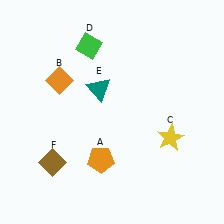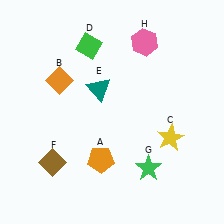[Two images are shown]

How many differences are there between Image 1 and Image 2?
There are 2 differences between the two images.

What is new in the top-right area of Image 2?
A pink hexagon (H) was added in the top-right area of Image 2.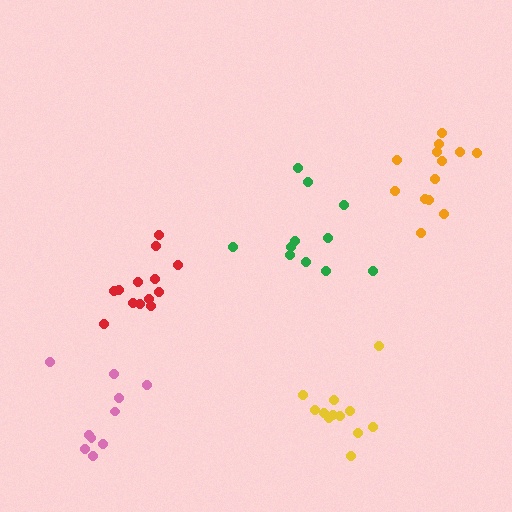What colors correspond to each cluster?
The clusters are colored: green, red, orange, pink, yellow.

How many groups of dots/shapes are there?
There are 5 groups.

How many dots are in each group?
Group 1: 11 dots, Group 2: 13 dots, Group 3: 13 dots, Group 4: 10 dots, Group 5: 12 dots (59 total).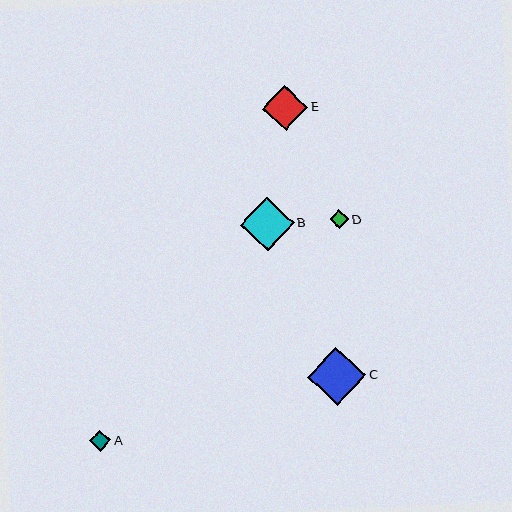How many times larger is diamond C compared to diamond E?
Diamond C is approximately 1.3 times the size of diamond E.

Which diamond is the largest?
Diamond C is the largest with a size of approximately 58 pixels.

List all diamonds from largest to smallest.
From largest to smallest: C, B, E, A, D.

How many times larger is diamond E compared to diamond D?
Diamond E is approximately 2.4 times the size of diamond D.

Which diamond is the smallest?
Diamond D is the smallest with a size of approximately 19 pixels.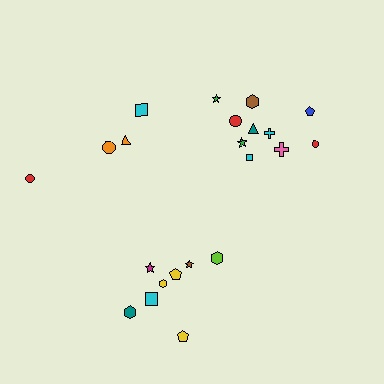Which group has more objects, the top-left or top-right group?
The top-right group.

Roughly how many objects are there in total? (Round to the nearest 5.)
Roughly 20 objects in total.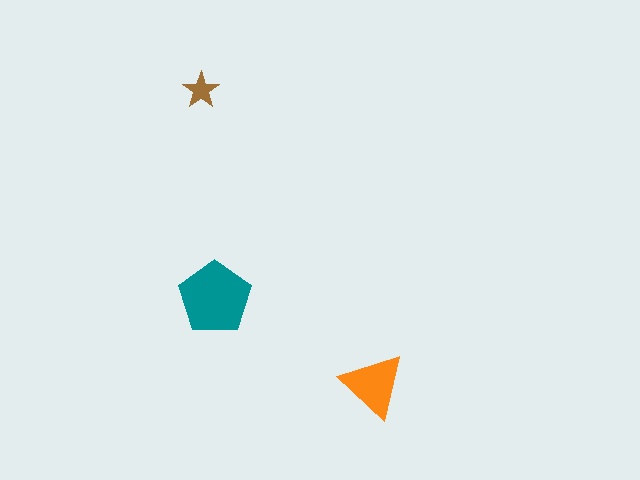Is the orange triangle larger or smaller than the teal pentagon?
Smaller.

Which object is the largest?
The teal pentagon.